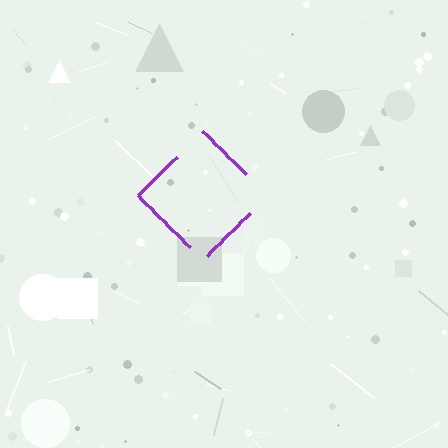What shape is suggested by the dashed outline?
The dashed outline suggests a diamond.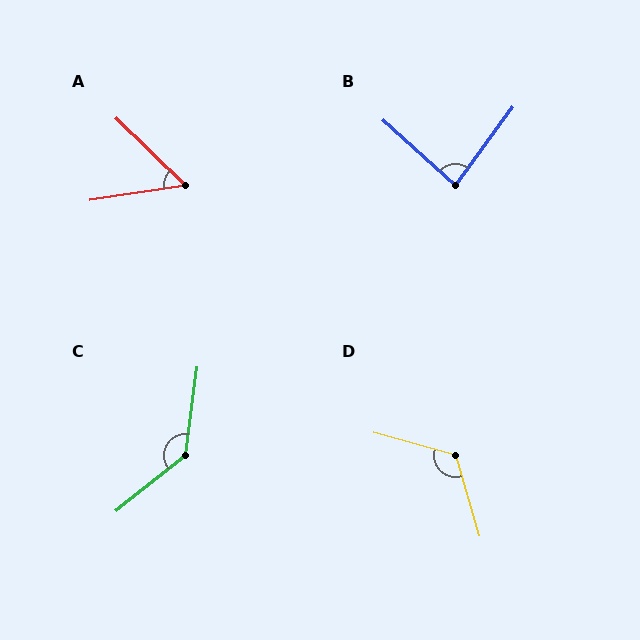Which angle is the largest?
C, at approximately 136 degrees.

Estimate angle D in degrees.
Approximately 121 degrees.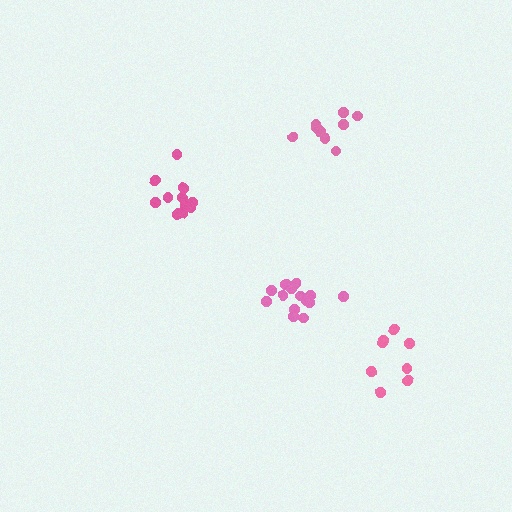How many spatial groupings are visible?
There are 4 spatial groupings.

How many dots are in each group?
Group 1: 14 dots, Group 2: 8 dots, Group 3: 9 dots, Group 4: 13 dots (44 total).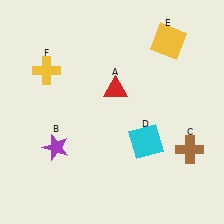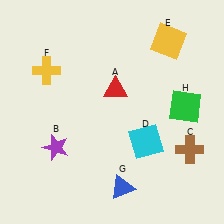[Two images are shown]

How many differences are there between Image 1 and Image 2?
There are 2 differences between the two images.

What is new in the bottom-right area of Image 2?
A blue triangle (G) was added in the bottom-right area of Image 2.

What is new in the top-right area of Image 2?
A green square (H) was added in the top-right area of Image 2.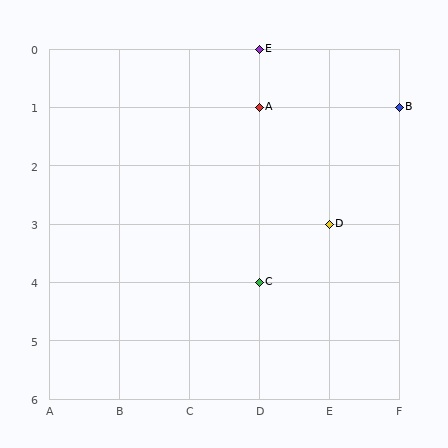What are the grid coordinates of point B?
Point B is at grid coordinates (F, 1).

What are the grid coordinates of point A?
Point A is at grid coordinates (D, 1).